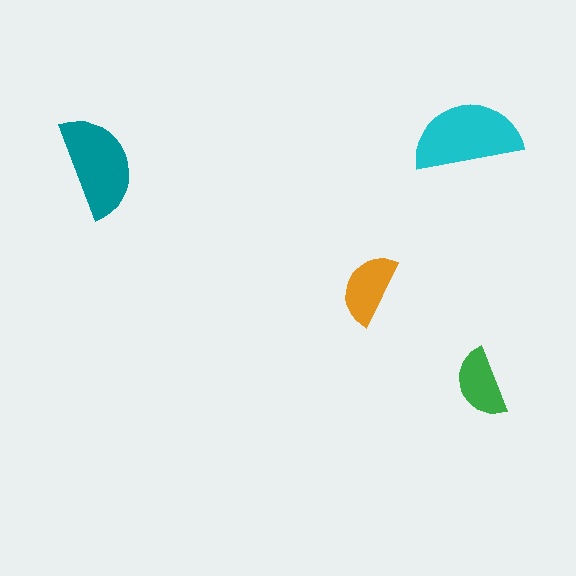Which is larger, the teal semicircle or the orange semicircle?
The teal one.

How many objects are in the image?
There are 4 objects in the image.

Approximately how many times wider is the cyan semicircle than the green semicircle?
About 1.5 times wider.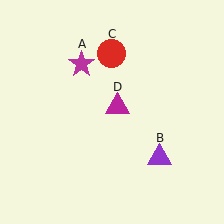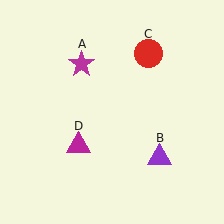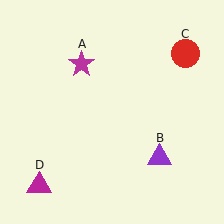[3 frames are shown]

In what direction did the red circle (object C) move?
The red circle (object C) moved right.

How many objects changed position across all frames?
2 objects changed position: red circle (object C), magenta triangle (object D).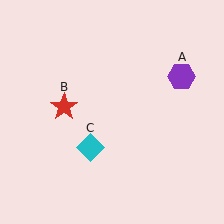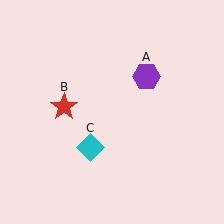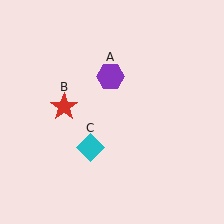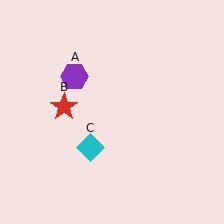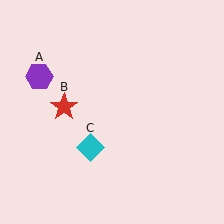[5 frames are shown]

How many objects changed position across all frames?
1 object changed position: purple hexagon (object A).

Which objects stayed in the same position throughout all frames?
Red star (object B) and cyan diamond (object C) remained stationary.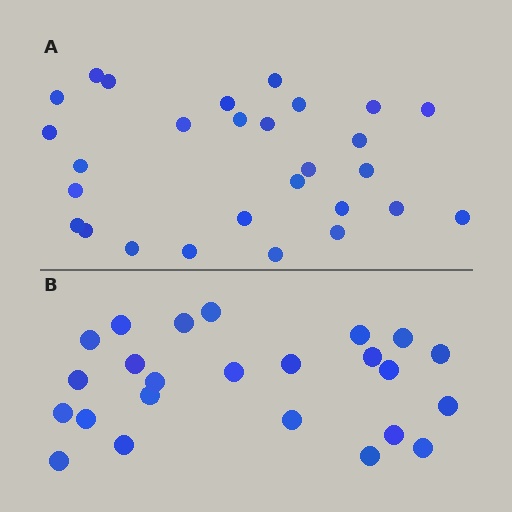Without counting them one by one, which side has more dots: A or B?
Region A (the top region) has more dots.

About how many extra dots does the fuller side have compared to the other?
Region A has about 4 more dots than region B.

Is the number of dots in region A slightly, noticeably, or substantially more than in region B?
Region A has only slightly more — the two regions are fairly close. The ratio is roughly 1.2 to 1.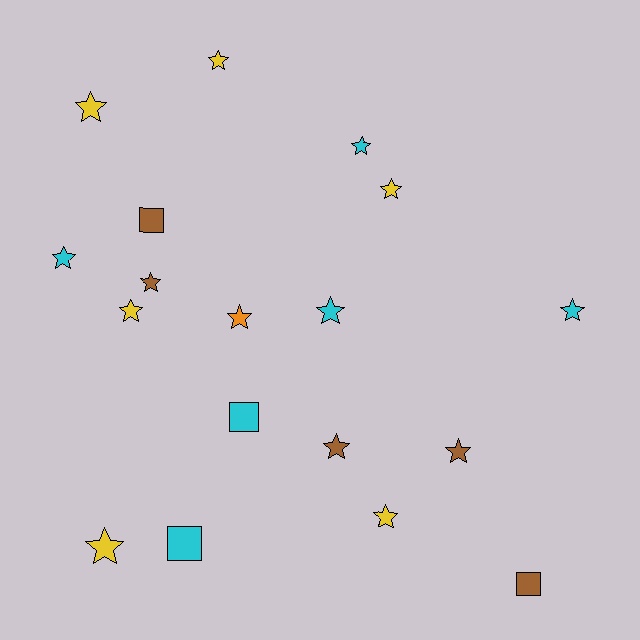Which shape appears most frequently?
Star, with 14 objects.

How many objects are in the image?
There are 18 objects.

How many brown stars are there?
There are 3 brown stars.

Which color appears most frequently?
Yellow, with 6 objects.